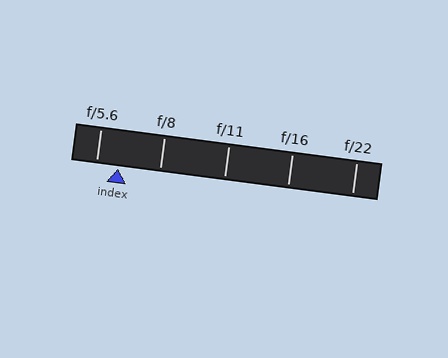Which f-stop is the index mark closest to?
The index mark is closest to f/5.6.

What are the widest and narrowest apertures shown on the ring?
The widest aperture shown is f/5.6 and the narrowest is f/22.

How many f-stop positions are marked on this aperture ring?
There are 5 f-stop positions marked.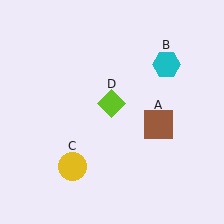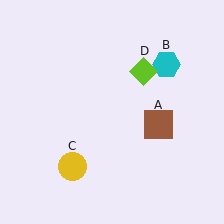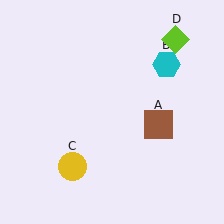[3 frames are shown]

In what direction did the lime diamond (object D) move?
The lime diamond (object D) moved up and to the right.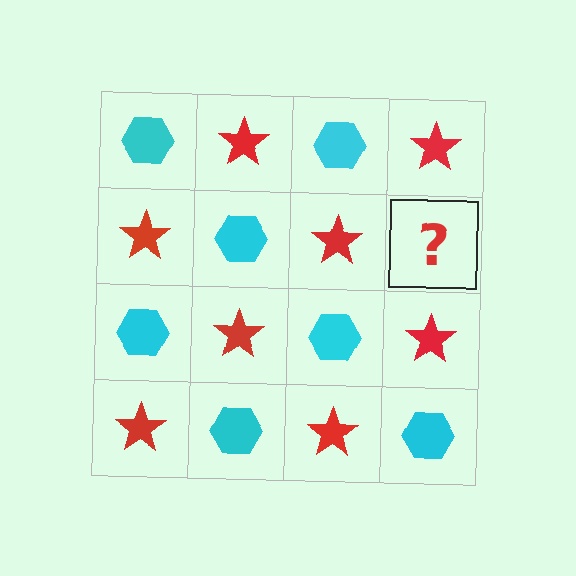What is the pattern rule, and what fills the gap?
The rule is that it alternates cyan hexagon and red star in a checkerboard pattern. The gap should be filled with a cyan hexagon.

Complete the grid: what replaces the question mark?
The question mark should be replaced with a cyan hexagon.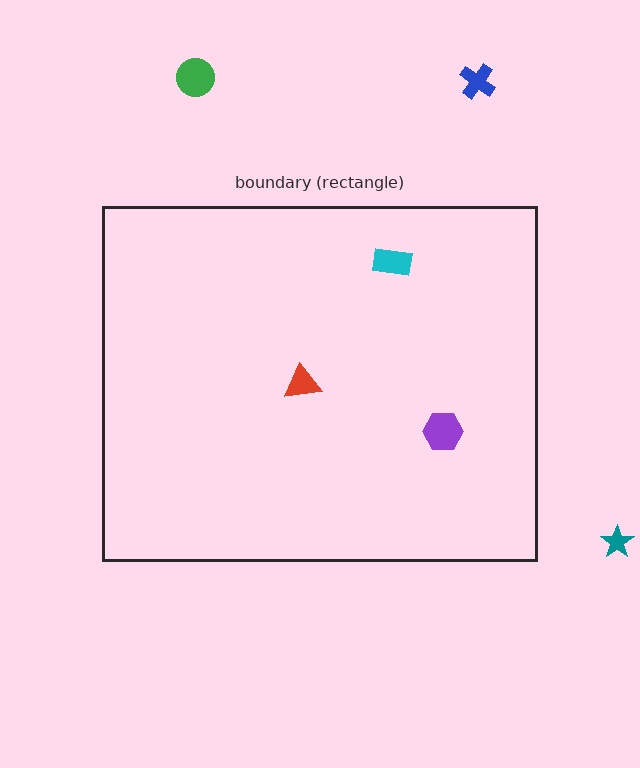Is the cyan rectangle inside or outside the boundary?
Inside.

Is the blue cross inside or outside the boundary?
Outside.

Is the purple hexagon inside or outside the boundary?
Inside.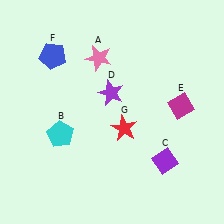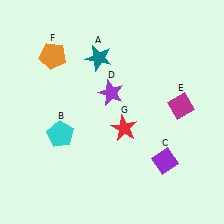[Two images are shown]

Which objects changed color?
A changed from pink to teal. F changed from blue to orange.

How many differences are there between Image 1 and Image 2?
There are 2 differences between the two images.